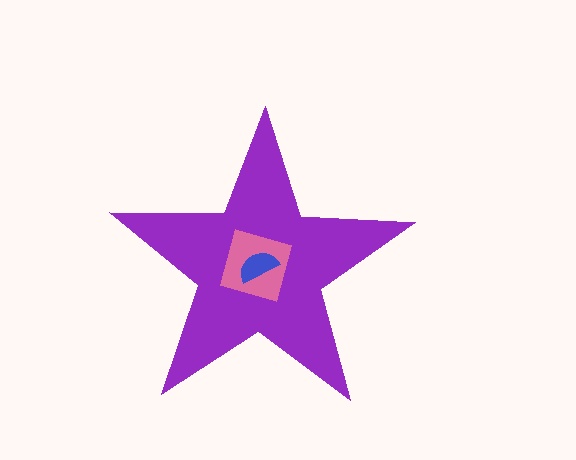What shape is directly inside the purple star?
The pink diamond.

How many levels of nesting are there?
3.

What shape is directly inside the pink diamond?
The blue semicircle.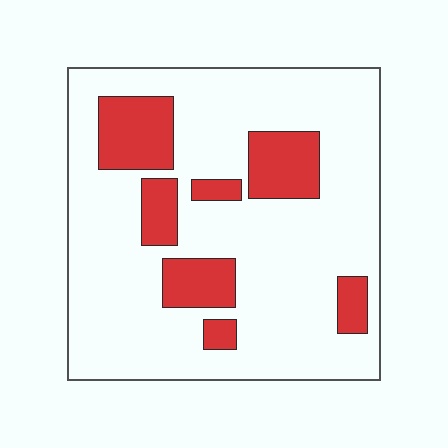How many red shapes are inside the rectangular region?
7.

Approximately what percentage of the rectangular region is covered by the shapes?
Approximately 20%.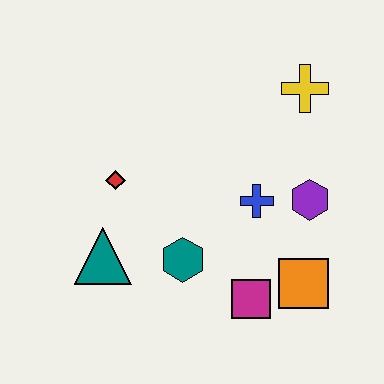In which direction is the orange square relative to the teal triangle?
The orange square is to the right of the teal triangle.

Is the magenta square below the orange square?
Yes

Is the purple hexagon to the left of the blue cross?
No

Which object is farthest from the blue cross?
The teal triangle is farthest from the blue cross.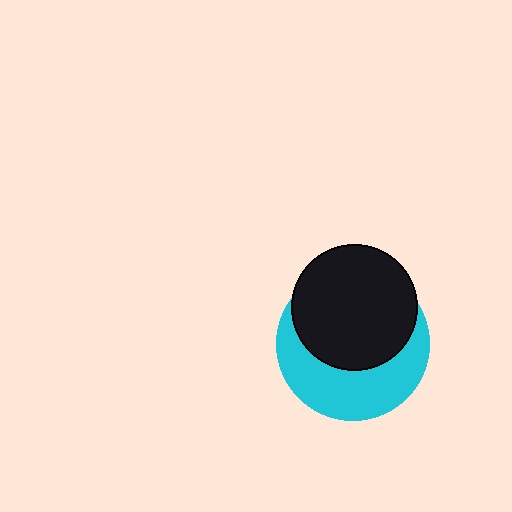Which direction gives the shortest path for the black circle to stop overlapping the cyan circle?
Moving up gives the shortest separation.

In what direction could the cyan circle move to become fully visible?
The cyan circle could move down. That would shift it out from behind the black circle entirely.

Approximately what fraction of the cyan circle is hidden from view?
Roughly 55% of the cyan circle is hidden behind the black circle.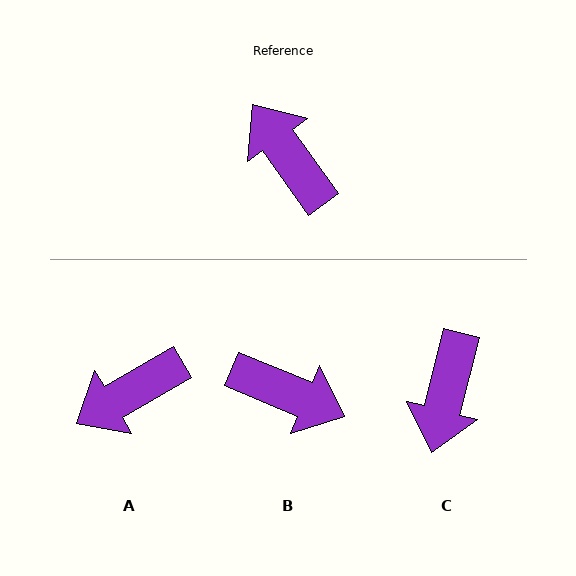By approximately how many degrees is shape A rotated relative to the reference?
Approximately 85 degrees counter-clockwise.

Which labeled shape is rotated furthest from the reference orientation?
B, about 148 degrees away.